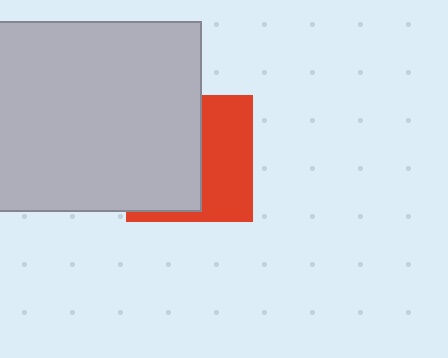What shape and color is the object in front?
The object in front is a light gray rectangle.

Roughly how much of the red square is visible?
About half of it is visible (roughly 45%).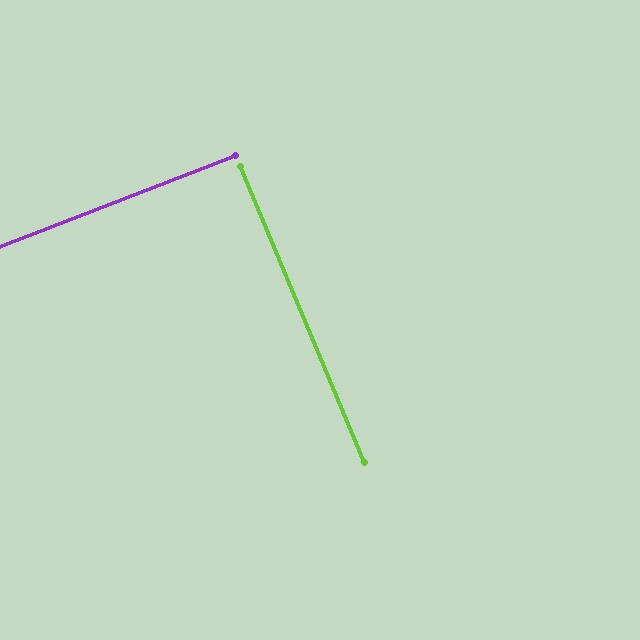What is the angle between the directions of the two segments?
Approximately 88 degrees.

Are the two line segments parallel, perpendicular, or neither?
Perpendicular — they meet at approximately 88°.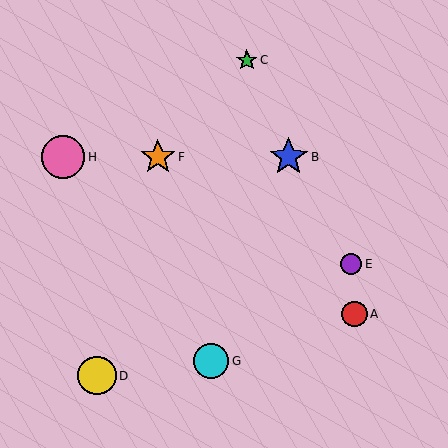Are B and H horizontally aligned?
Yes, both are at y≈157.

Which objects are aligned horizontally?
Objects B, F, H are aligned horizontally.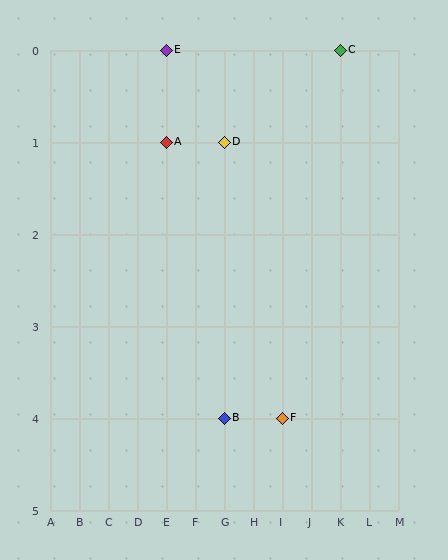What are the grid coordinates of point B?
Point B is at grid coordinates (G, 4).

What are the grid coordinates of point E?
Point E is at grid coordinates (E, 0).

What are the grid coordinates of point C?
Point C is at grid coordinates (K, 0).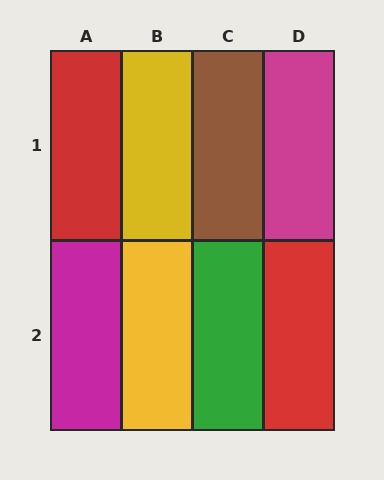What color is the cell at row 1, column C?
Brown.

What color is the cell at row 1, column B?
Yellow.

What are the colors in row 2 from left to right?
Magenta, yellow, green, red.